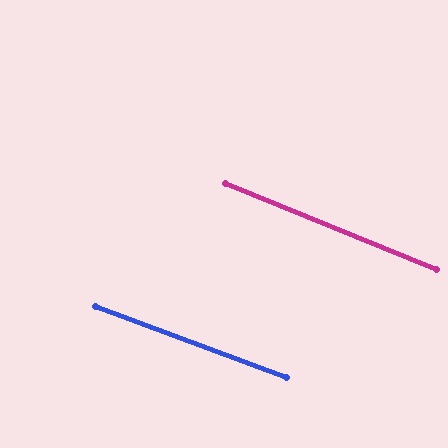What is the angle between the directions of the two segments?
Approximately 2 degrees.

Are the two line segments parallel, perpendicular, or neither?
Parallel — their directions differ by only 1.7°.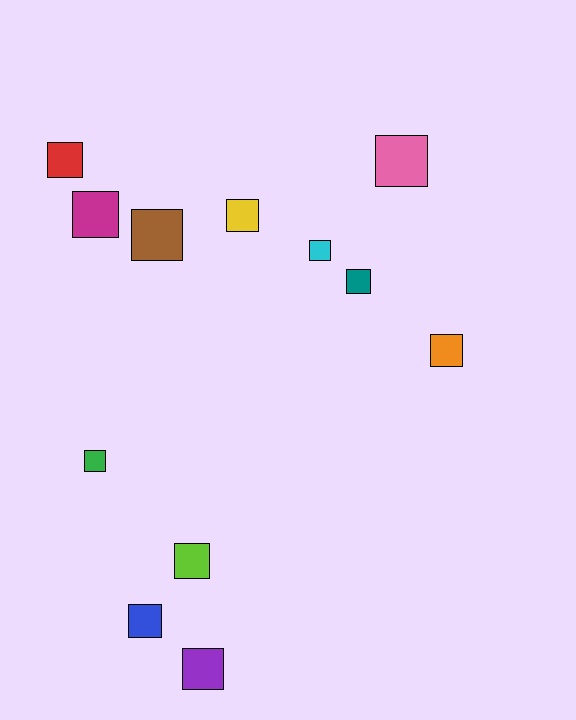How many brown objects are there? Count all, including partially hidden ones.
There is 1 brown object.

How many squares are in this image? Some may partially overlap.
There are 12 squares.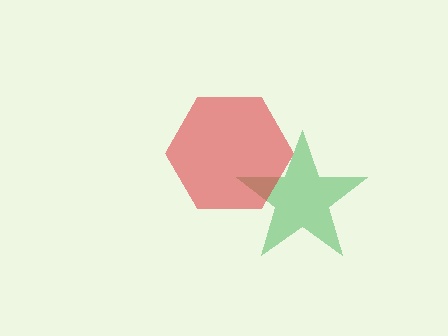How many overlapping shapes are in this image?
There are 2 overlapping shapes in the image.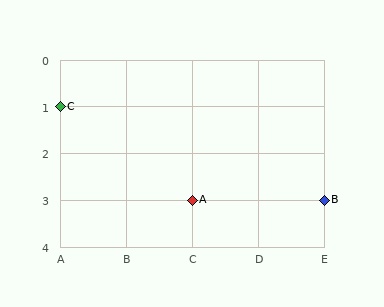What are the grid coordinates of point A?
Point A is at grid coordinates (C, 3).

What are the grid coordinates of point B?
Point B is at grid coordinates (E, 3).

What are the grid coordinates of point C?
Point C is at grid coordinates (A, 1).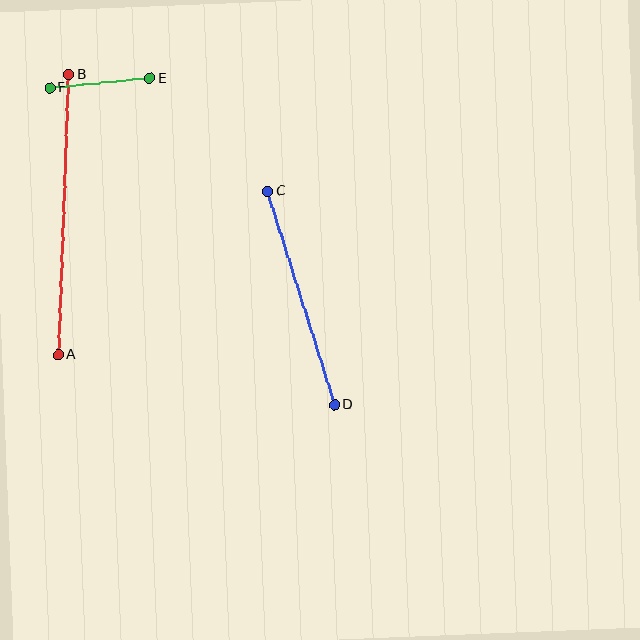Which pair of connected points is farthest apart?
Points A and B are farthest apart.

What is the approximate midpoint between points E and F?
The midpoint is at approximately (100, 83) pixels.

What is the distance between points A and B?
The distance is approximately 280 pixels.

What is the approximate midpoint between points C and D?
The midpoint is at approximately (301, 298) pixels.